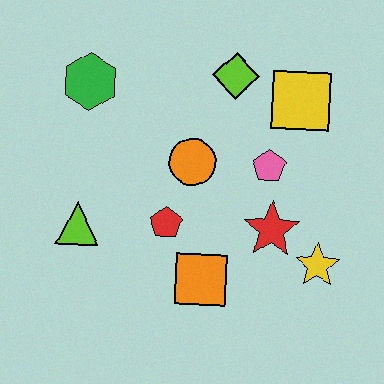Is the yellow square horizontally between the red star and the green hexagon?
No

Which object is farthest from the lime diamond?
The lime triangle is farthest from the lime diamond.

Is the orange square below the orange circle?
Yes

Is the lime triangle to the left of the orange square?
Yes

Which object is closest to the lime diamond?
The yellow square is closest to the lime diamond.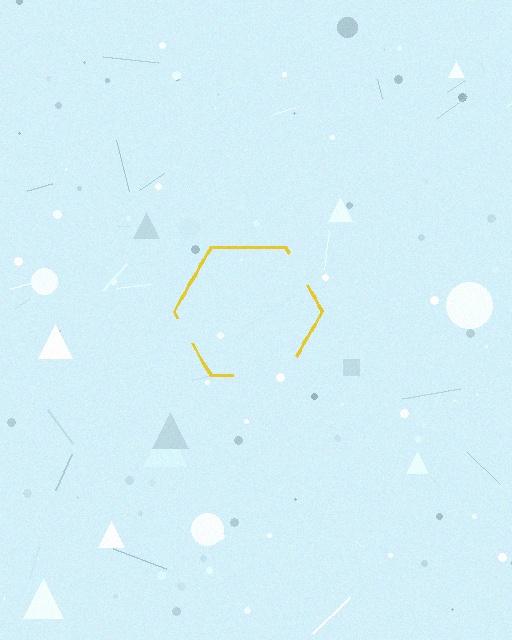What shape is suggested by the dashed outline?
The dashed outline suggests a hexagon.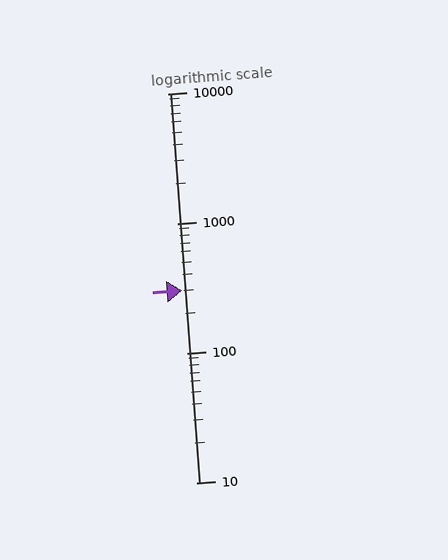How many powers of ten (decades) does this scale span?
The scale spans 3 decades, from 10 to 10000.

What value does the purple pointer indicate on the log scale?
The pointer indicates approximately 300.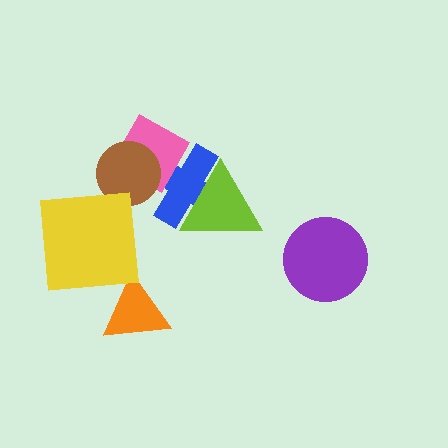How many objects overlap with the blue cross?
3 objects overlap with the blue cross.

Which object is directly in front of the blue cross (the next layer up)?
The pink diamond is directly in front of the blue cross.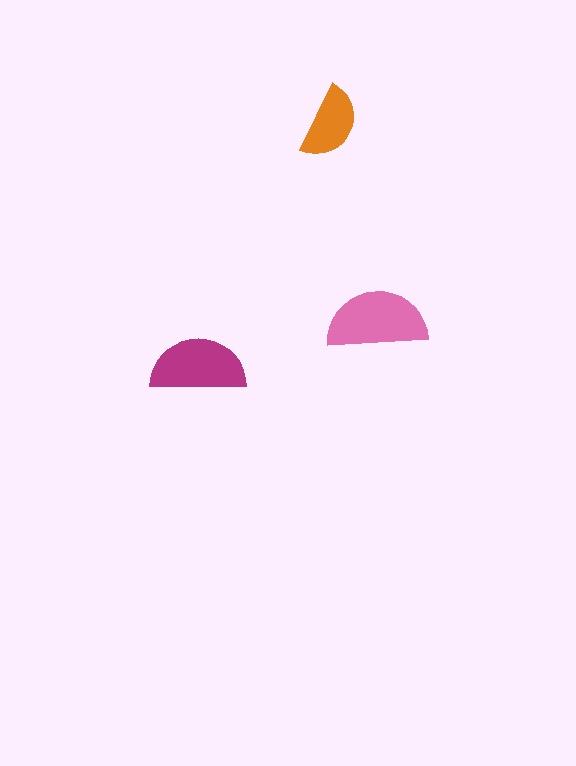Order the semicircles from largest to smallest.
the pink one, the magenta one, the orange one.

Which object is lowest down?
The magenta semicircle is bottommost.